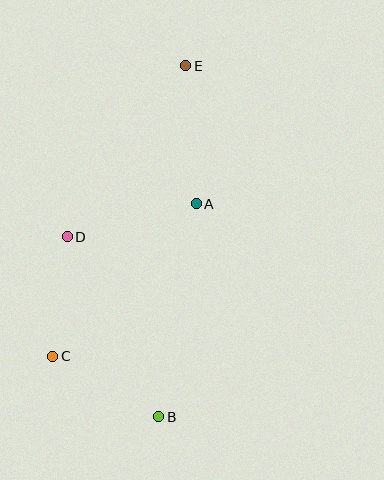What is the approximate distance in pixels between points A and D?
The distance between A and D is approximately 133 pixels.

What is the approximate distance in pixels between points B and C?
The distance between B and C is approximately 122 pixels.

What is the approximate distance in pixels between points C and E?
The distance between C and E is approximately 319 pixels.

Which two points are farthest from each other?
Points B and E are farthest from each other.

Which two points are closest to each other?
Points C and D are closest to each other.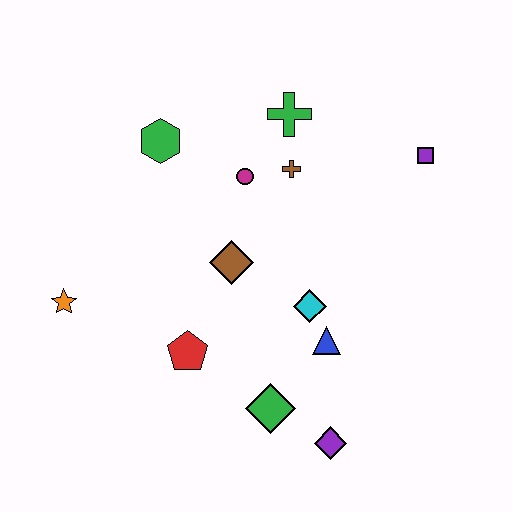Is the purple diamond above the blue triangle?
No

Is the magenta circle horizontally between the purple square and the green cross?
No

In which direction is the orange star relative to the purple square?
The orange star is to the left of the purple square.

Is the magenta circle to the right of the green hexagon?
Yes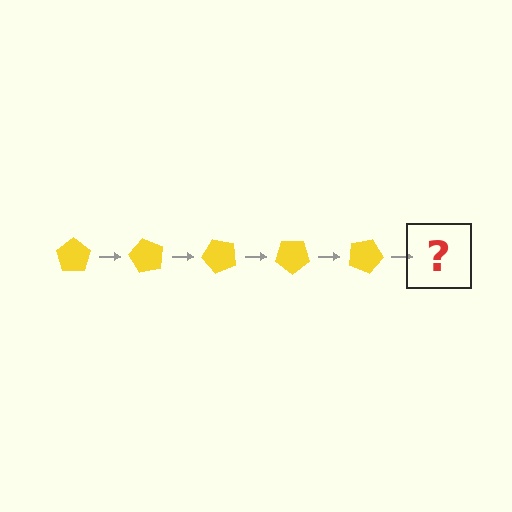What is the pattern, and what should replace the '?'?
The pattern is that the pentagon rotates 60 degrees each step. The '?' should be a yellow pentagon rotated 300 degrees.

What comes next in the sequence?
The next element should be a yellow pentagon rotated 300 degrees.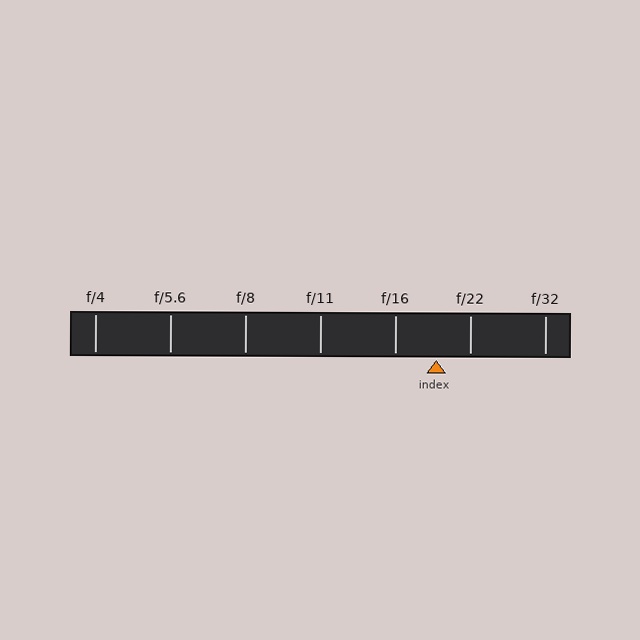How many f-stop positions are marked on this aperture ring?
There are 7 f-stop positions marked.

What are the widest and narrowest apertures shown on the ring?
The widest aperture shown is f/4 and the narrowest is f/32.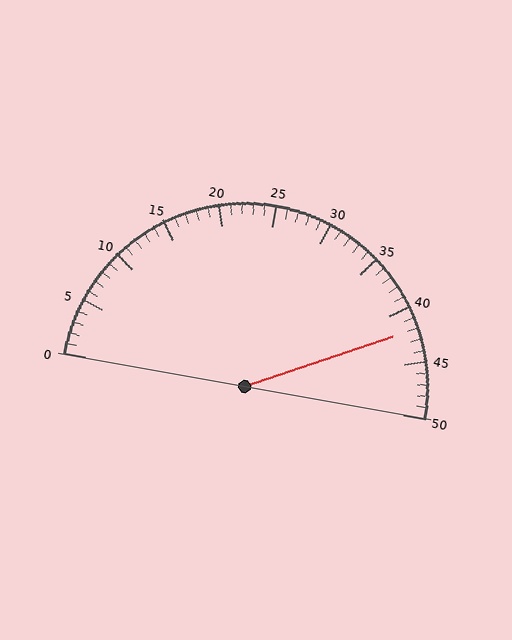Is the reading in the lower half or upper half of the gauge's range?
The reading is in the upper half of the range (0 to 50).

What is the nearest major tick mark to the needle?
The nearest major tick mark is 40.